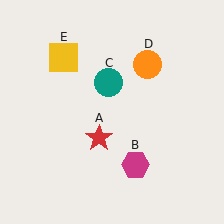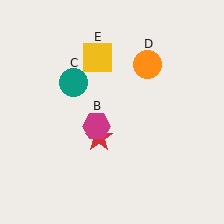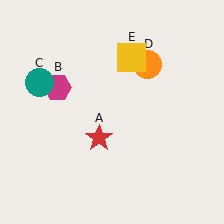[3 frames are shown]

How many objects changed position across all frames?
3 objects changed position: magenta hexagon (object B), teal circle (object C), yellow square (object E).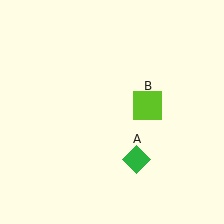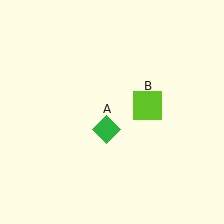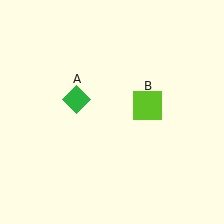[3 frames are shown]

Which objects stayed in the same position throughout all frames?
Lime square (object B) remained stationary.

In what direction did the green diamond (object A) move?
The green diamond (object A) moved up and to the left.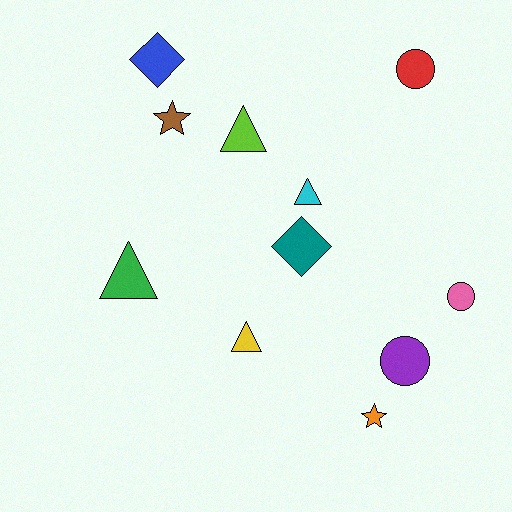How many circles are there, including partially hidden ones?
There are 3 circles.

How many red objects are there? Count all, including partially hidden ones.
There is 1 red object.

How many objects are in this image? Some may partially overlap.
There are 11 objects.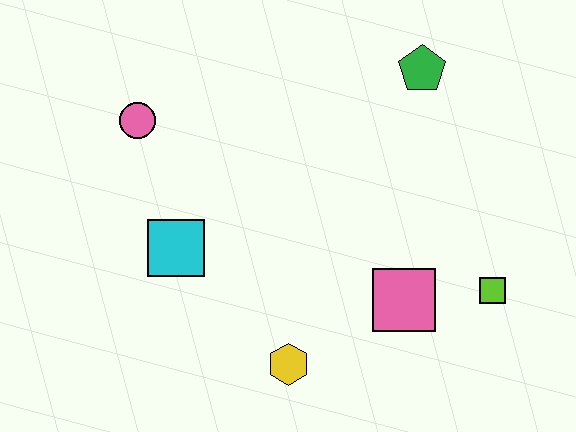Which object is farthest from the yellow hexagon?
The green pentagon is farthest from the yellow hexagon.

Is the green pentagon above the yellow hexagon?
Yes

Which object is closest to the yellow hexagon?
The pink square is closest to the yellow hexagon.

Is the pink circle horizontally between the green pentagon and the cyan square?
No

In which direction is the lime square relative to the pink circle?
The lime square is to the right of the pink circle.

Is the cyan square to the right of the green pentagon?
No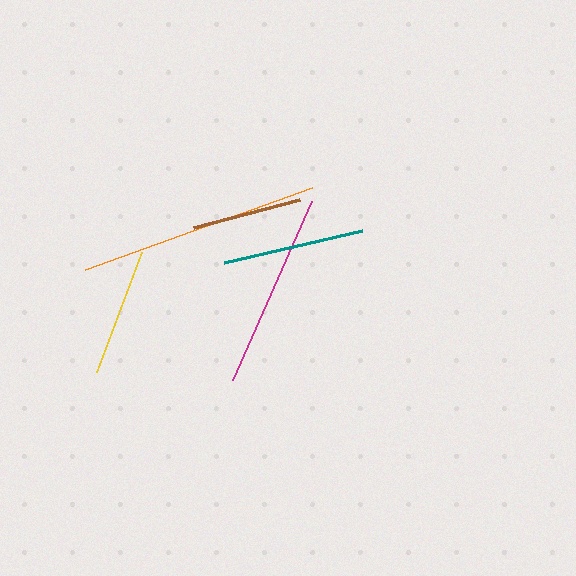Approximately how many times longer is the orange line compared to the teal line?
The orange line is approximately 1.7 times the length of the teal line.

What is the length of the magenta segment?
The magenta segment is approximately 196 pixels long.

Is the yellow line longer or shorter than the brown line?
The yellow line is longer than the brown line.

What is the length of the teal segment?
The teal segment is approximately 141 pixels long.